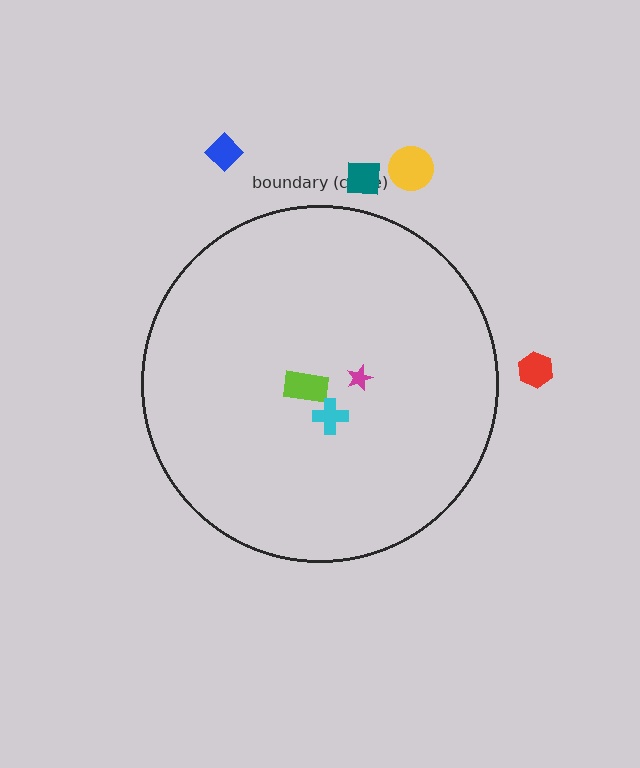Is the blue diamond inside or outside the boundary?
Outside.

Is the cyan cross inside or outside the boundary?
Inside.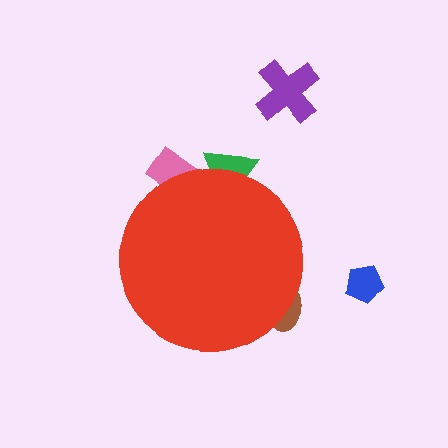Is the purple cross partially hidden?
No, the purple cross is fully visible.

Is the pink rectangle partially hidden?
Yes, the pink rectangle is partially hidden behind the red circle.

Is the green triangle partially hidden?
Yes, the green triangle is partially hidden behind the red circle.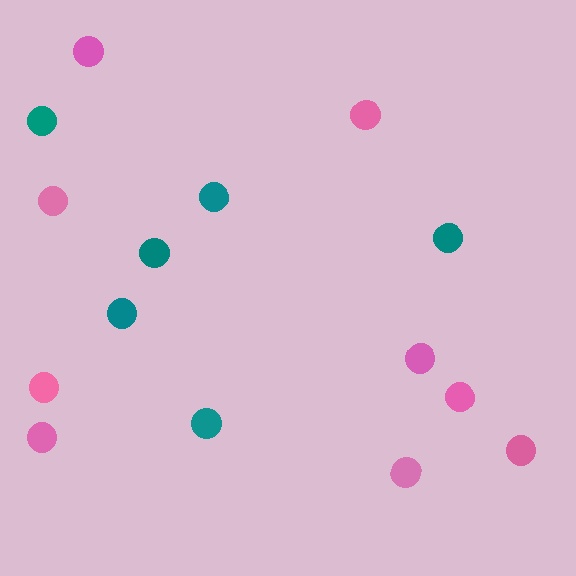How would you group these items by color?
There are 2 groups: one group of pink circles (9) and one group of teal circles (6).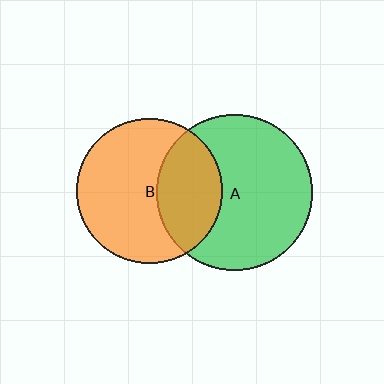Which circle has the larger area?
Circle A (green).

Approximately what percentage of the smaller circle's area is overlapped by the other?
Approximately 35%.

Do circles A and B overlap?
Yes.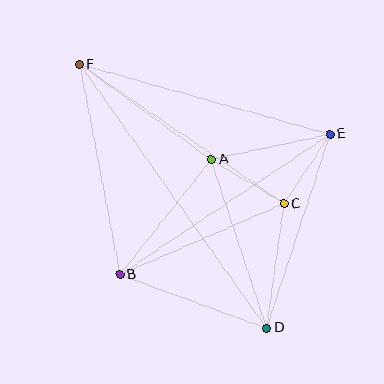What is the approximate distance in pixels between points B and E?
The distance between B and E is approximately 253 pixels.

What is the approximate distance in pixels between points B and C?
The distance between B and C is approximately 179 pixels.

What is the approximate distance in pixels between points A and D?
The distance between A and D is approximately 178 pixels.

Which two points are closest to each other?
Points C and E are closest to each other.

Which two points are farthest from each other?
Points D and F are farthest from each other.